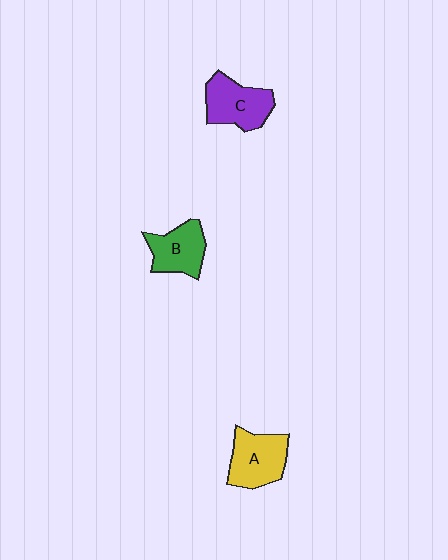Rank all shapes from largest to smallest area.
From largest to smallest: A (yellow), C (purple), B (green).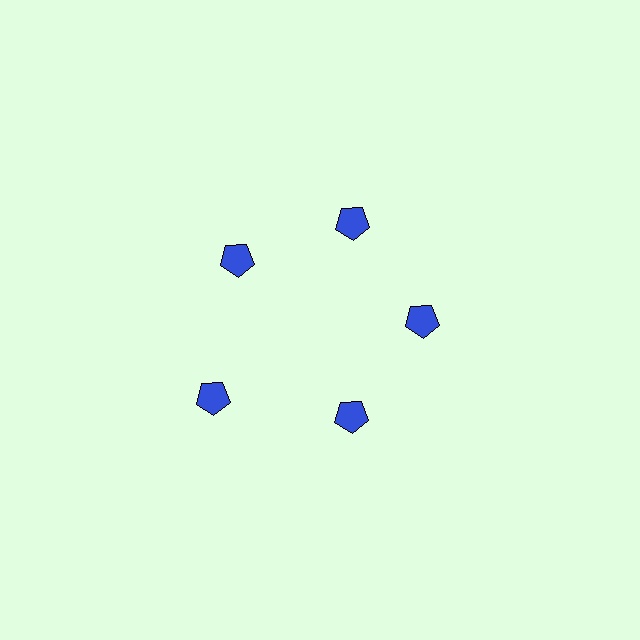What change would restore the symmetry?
The symmetry would be restored by moving it inward, back onto the ring so that all 5 pentagons sit at equal angles and equal distance from the center.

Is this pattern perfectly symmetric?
No. The 5 blue pentagons are arranged in a ring, but one element near the 8 o'clock position is pushed outward from the center, breaking the 5-fold rotational symmetry.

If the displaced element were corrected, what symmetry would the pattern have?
It would have 5-fold rotational symmetry — the pattern would map onto itself every 72 degrees.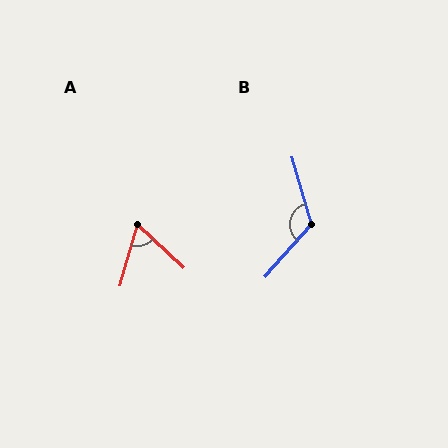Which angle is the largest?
B, at approximately 123 degrees.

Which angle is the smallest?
A, at approximately 63 degrees.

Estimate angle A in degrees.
Approximately 63 degrees.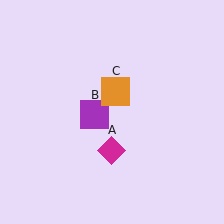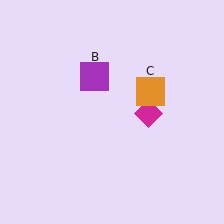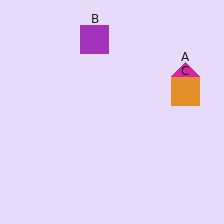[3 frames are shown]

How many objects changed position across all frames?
3 objects changed position: magenta diamond (object A), purple square (object B), orange square (object C).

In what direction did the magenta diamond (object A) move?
The magenta diamond (object A) moved up and to the right.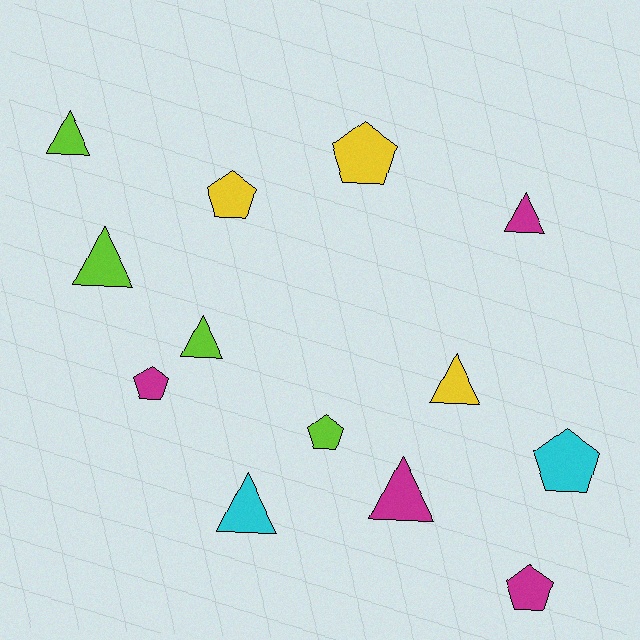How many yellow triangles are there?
There is 1 yellow triangle.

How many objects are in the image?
There are 13 objects.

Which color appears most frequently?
Lime, with 4 objects.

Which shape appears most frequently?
Triangle, with 7 objects.